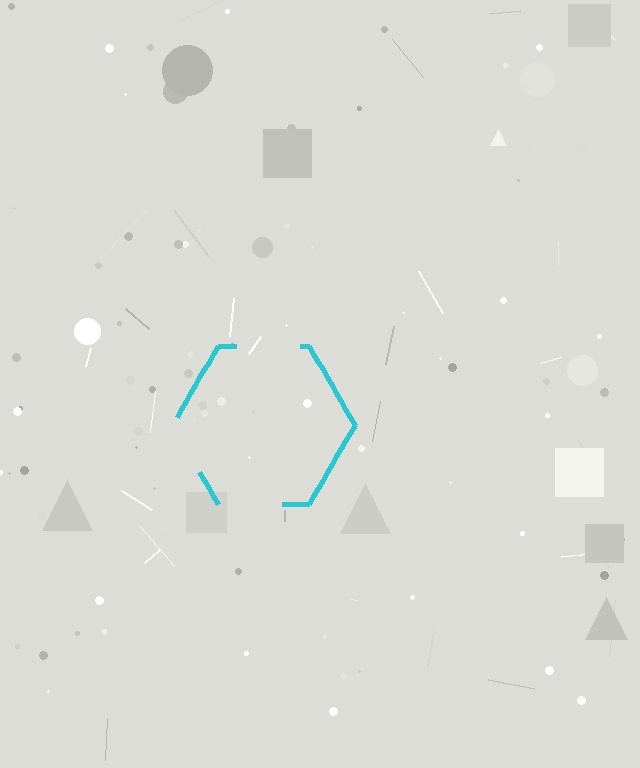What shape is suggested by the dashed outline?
The dashed outline suggests a hexagon.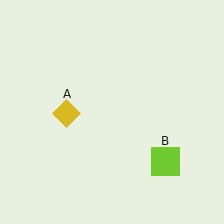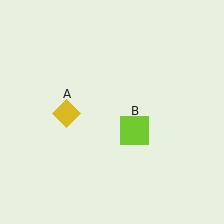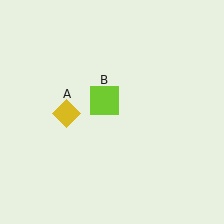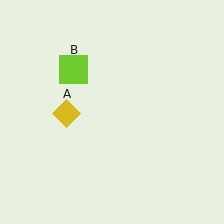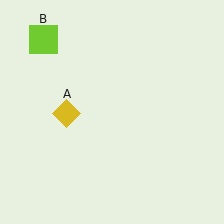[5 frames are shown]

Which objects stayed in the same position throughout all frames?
Yellow diamond (object A) remained stationary.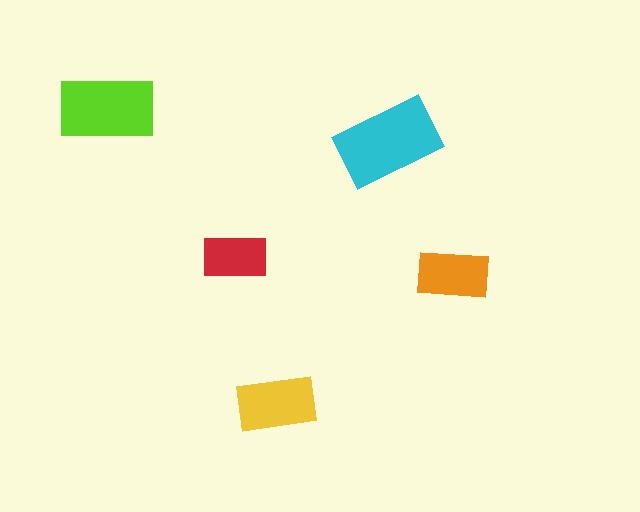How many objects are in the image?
There are 5 objects in the image.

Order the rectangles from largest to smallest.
the cyan one, the lime one, the yellow one, the orange one, the red one.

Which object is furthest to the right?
The orange rectangle is rightmost.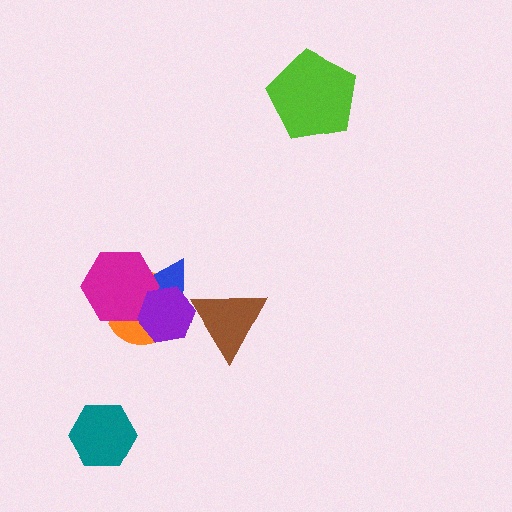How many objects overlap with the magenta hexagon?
3 objects overlap with the magenta hexagon.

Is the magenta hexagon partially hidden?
Yes, it is partially covered by another shape.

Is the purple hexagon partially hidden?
Yes, it is partially covered by another shape.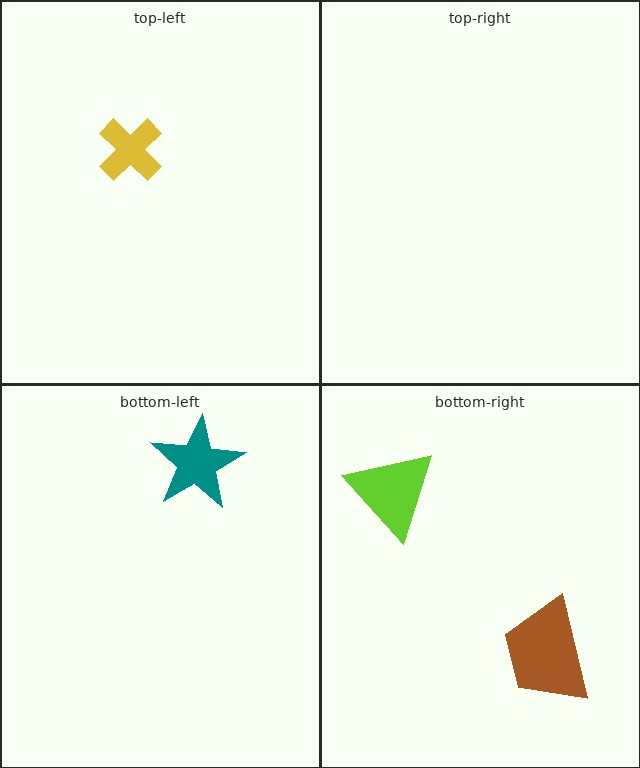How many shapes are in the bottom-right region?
2.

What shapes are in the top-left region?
The yellow cross.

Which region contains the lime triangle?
The bottom-right region.